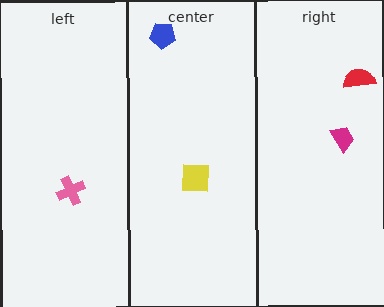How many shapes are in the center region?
2.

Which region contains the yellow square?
The center region.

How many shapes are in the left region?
1.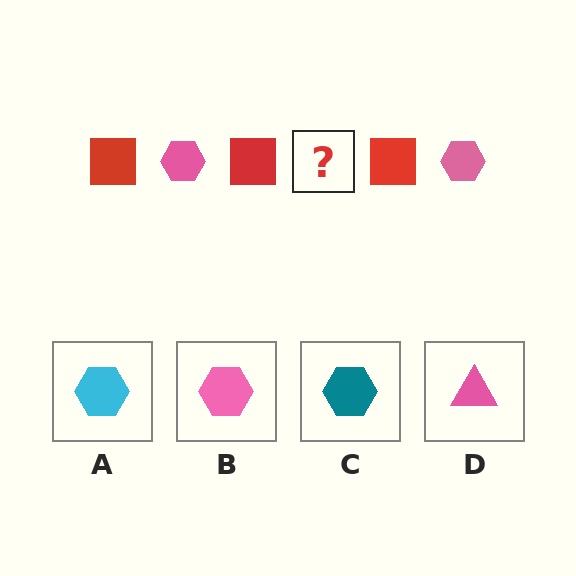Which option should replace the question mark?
Option B.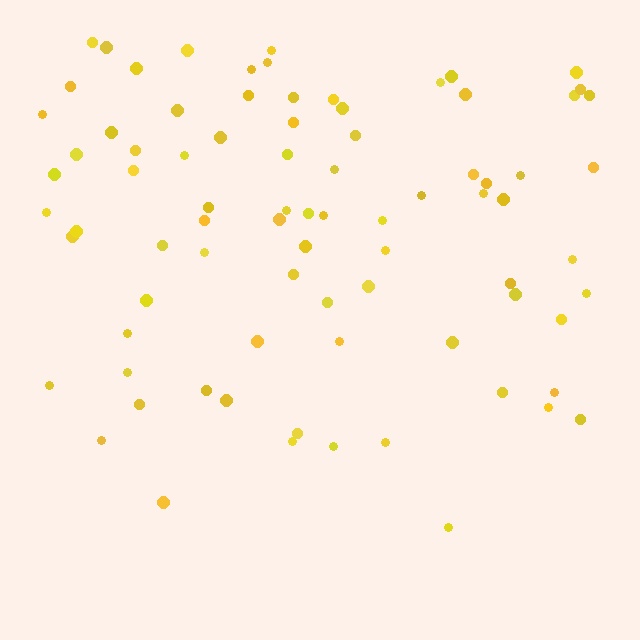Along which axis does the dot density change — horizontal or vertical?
Vertical.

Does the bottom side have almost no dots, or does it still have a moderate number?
Still a moderate number, just noticeably fewer than the top.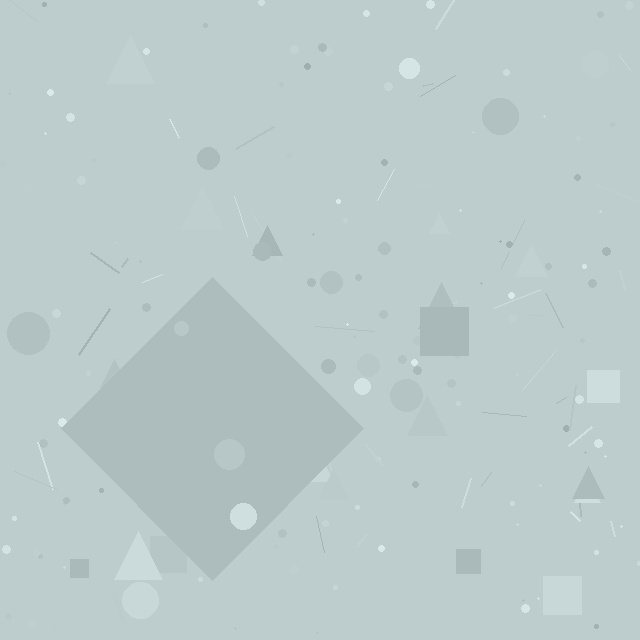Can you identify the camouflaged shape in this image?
The camouflaged shape is a diamond.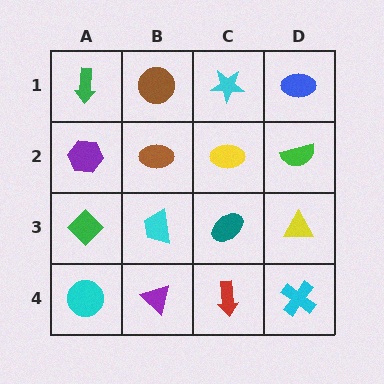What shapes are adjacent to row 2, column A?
A green arrow (row 1, column A), a green diamond (row 3, column A), a brown ellipse (row 2, column B).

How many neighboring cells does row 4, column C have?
3.